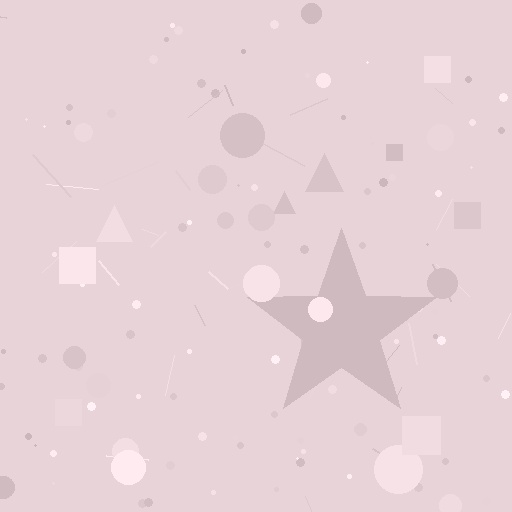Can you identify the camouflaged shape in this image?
The camouflaged shape is a star.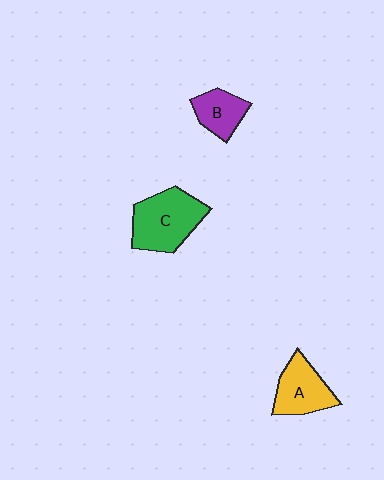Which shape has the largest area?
Shape C (green).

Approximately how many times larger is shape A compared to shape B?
Approximately 1.3 times.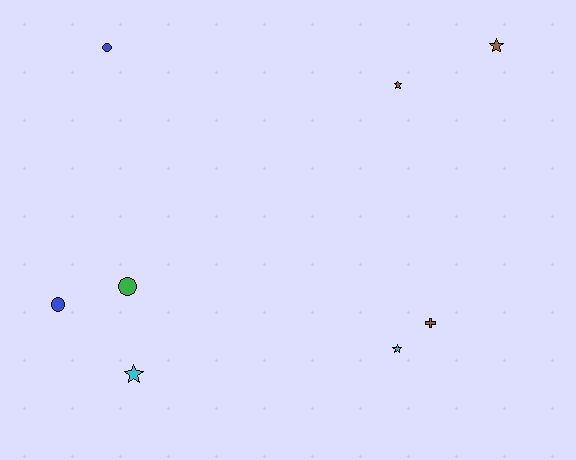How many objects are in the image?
There are 8 objects.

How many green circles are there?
There is 1 green circle.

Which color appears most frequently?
Brown, with 3 objects.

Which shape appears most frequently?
Star, with 4 objects.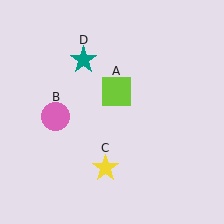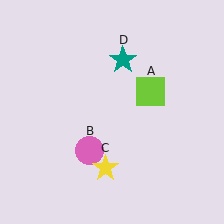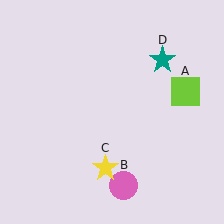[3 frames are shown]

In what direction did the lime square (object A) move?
The lime square (object A) moved right.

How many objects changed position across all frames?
3 objects changed position: lime square (object A), pink circle (object B), teal star (object D).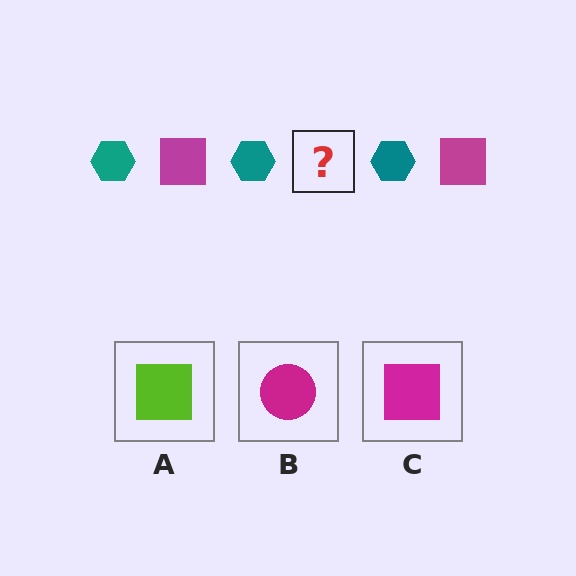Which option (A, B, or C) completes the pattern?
C.